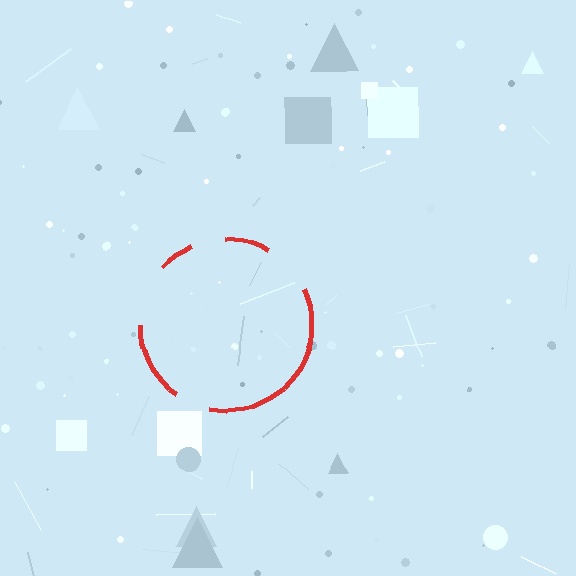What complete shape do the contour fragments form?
The contour fragments form a circle.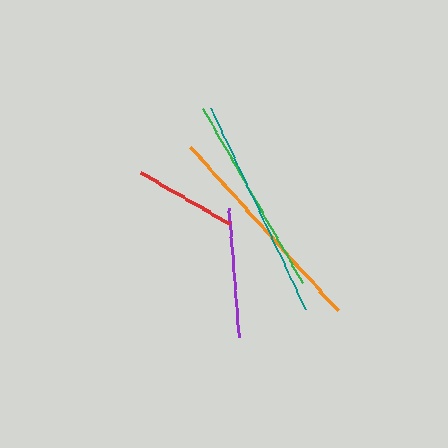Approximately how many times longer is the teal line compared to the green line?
The teal line is approximately 1.1 times the length of the green line.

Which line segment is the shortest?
The red line is the shortest at approximately 102 pixels.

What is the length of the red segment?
The red segment is approximately 102 pixels long.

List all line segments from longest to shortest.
From longest to shortest: teal, orange, green, purple, red.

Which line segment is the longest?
The teal line is the longest at approximately 222 pixels.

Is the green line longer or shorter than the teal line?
The teal line is longer than the green line.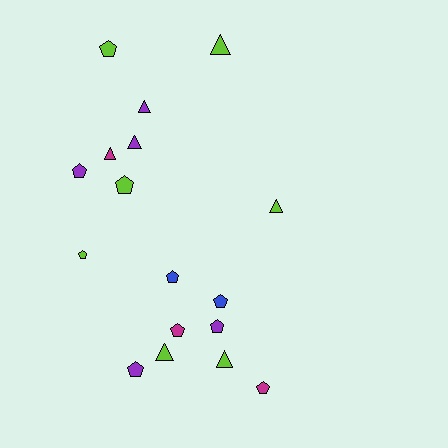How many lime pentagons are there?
There are 3 lime pentagons.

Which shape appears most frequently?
Pentagon, with 10 objects.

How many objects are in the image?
There are 17 objects.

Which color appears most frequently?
Lime, with 7 objects.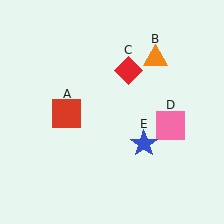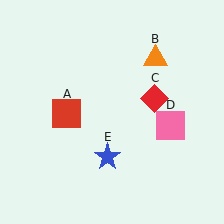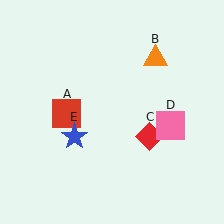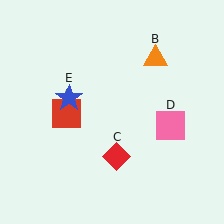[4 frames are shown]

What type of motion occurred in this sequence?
The red diamond (object C), blue star (object E) rotated clockwise around the center of the scene.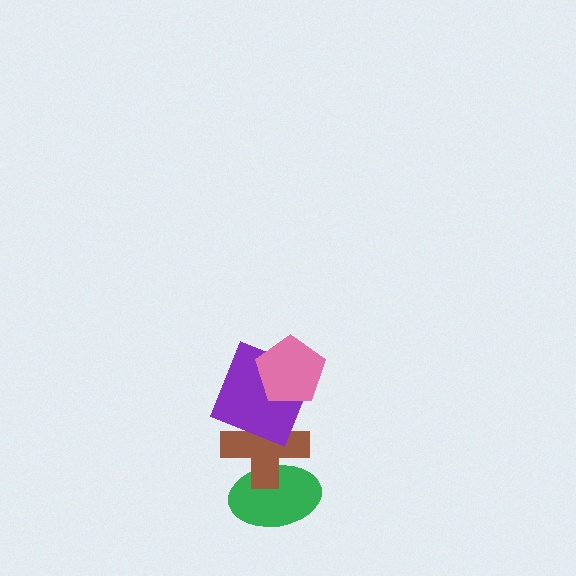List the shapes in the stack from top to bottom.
From top to bottom: the pink pentagon, the purple square, the brown cross, the green ellipse.